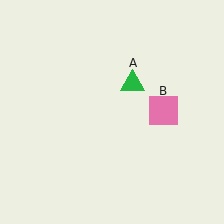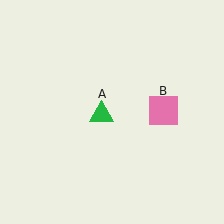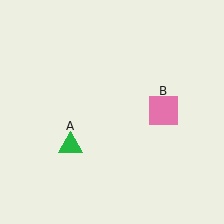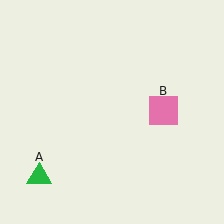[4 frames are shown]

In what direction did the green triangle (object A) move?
The green triangle (object A) moved down and to the left.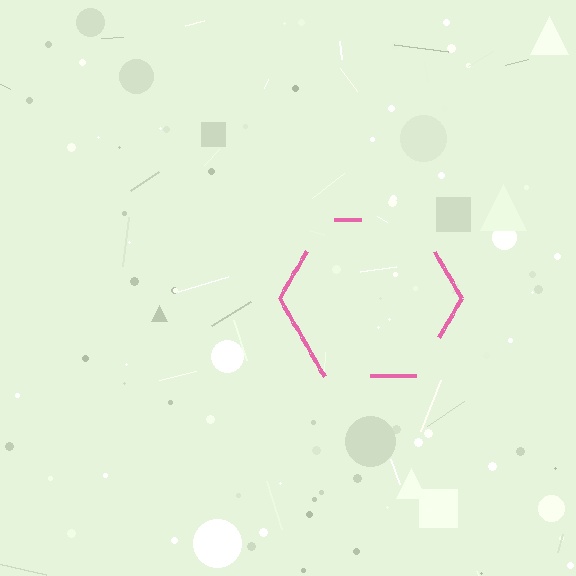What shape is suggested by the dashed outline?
The dashed outline suggests a hexagon.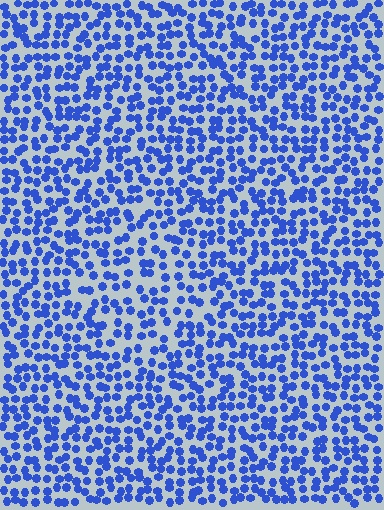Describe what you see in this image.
The image contains small blue elements arranged at two different densities. A diamond-shaped region is visible where the elements are less densely packed than the surrounding area.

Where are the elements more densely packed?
The elements are more densely packed outside the diamond boundary.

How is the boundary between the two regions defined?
The boundary is defined by a change in element density (approximately 1.4x ratio). All elements are the same color, size, and shape.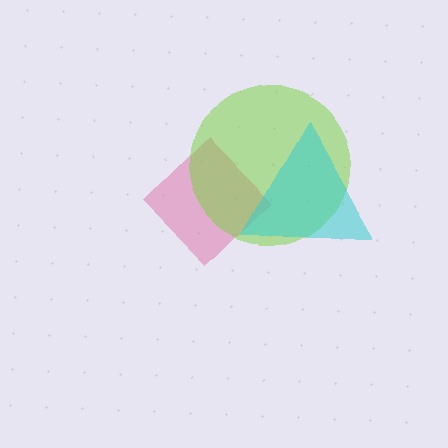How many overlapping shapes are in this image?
There are 3 overlapping shapes in the image.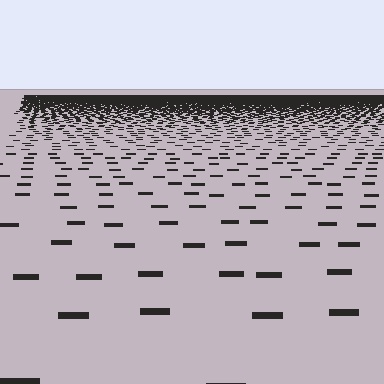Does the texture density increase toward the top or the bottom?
Density increases toward the top.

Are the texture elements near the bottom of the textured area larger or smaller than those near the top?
Larger. Near the bottom, elements are closer to the viewer and appear at a bigger on-screen size.